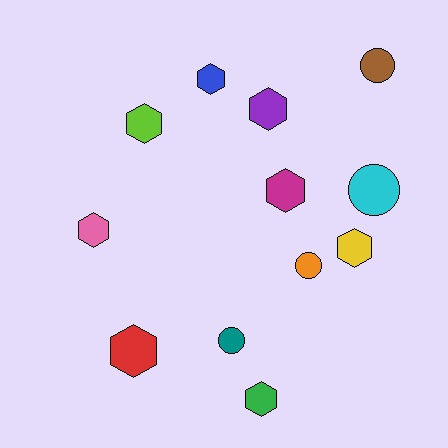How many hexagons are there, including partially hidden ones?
There are 8 hexagons.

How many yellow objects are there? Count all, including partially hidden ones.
There is 1 yellow object.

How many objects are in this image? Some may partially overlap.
There are 12 objects.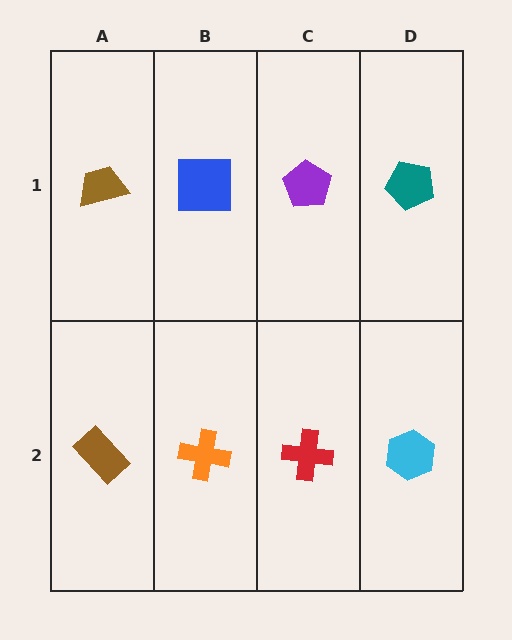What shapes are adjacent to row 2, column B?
A blue square (row 1, column B), a brown rectangle (row 2, column A), a red cross (row 2, column C).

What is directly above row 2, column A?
A brown trapezoid.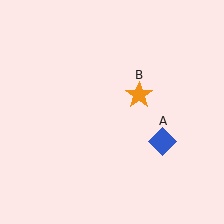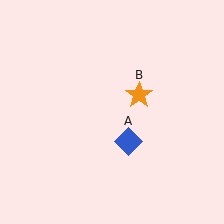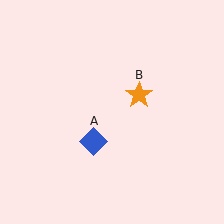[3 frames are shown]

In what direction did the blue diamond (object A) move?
The blue diamond (object A) moved left.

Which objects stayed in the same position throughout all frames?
Orange star (object B) remained stationary.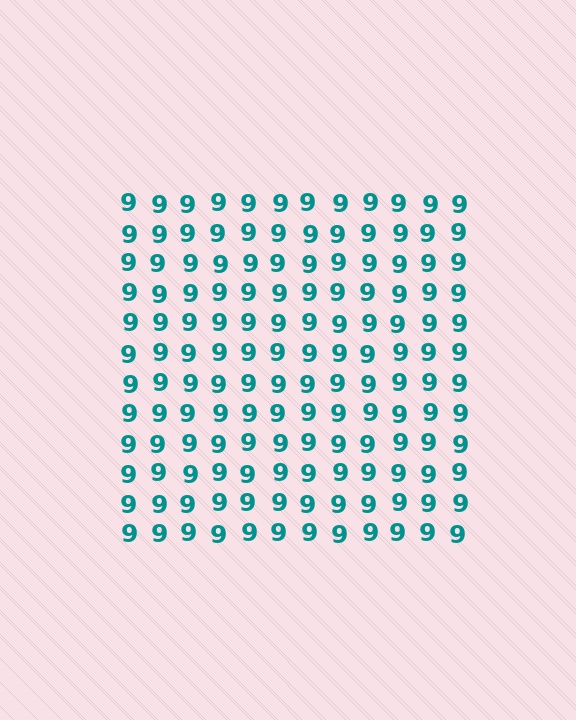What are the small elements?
The small elements are digit 9's.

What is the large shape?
The large shape is a square.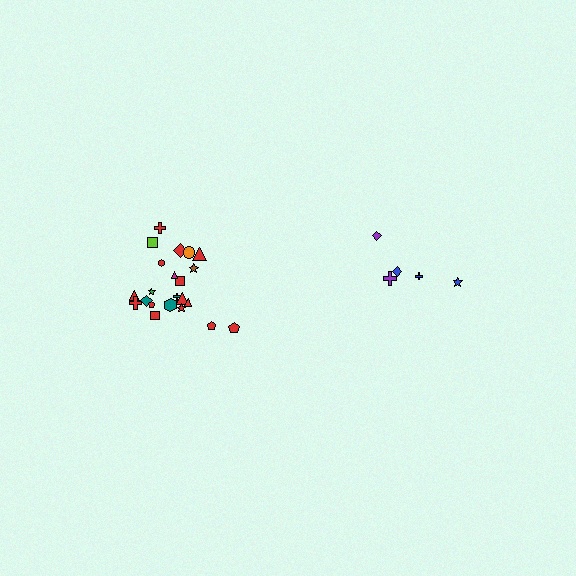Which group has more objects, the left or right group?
The left group.